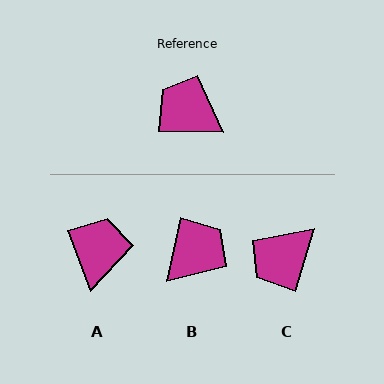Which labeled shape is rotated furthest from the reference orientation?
B, about 101 degrees away.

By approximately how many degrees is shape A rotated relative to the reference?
Approximately 68 degrees clockwise.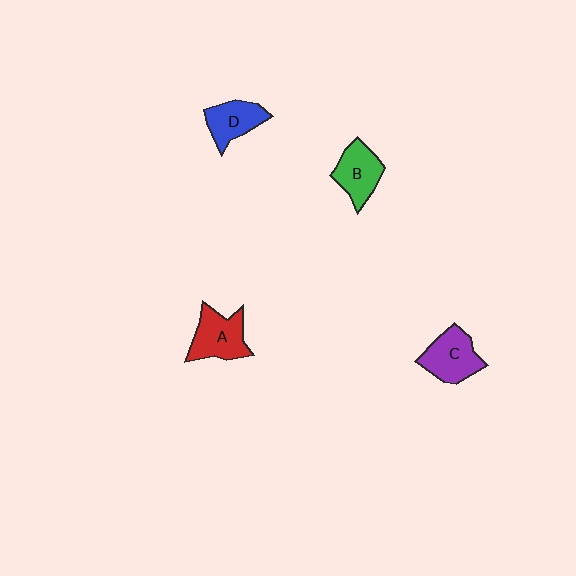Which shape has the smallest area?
Shape D (blue).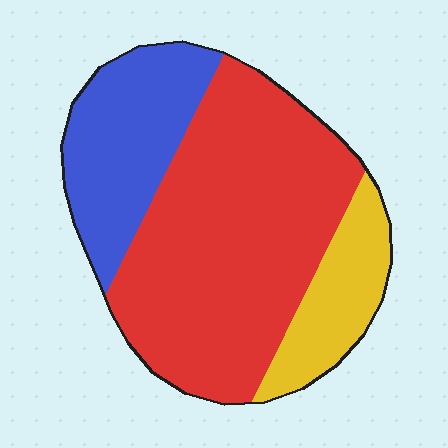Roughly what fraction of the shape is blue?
Blue takes up about one quarter (1/4) of the shape.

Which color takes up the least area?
Yellow, at roughly 15%.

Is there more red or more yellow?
Red.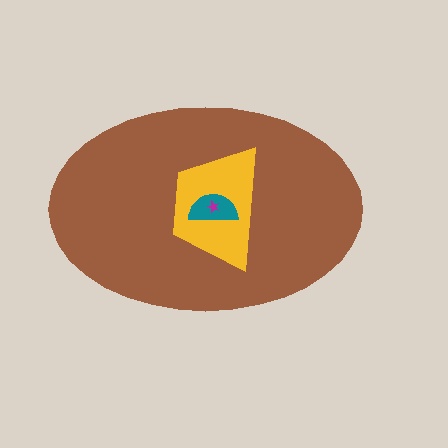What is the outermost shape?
The brown ellipse.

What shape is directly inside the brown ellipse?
The yellow trapezoid.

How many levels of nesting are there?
4.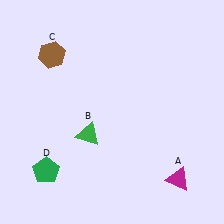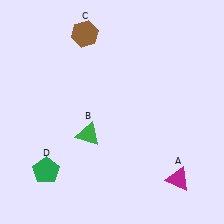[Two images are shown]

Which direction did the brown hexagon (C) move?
The brown hexagon (C) moved right.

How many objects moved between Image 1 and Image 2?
1 object moved between the two images.